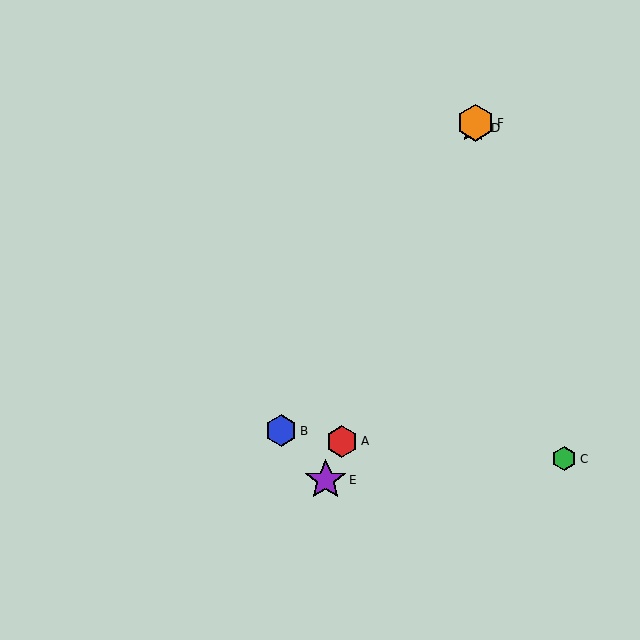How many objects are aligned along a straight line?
4 objects (A, D, E, F) are aligned along a straight line.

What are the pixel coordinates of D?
Object D is at (473, 128).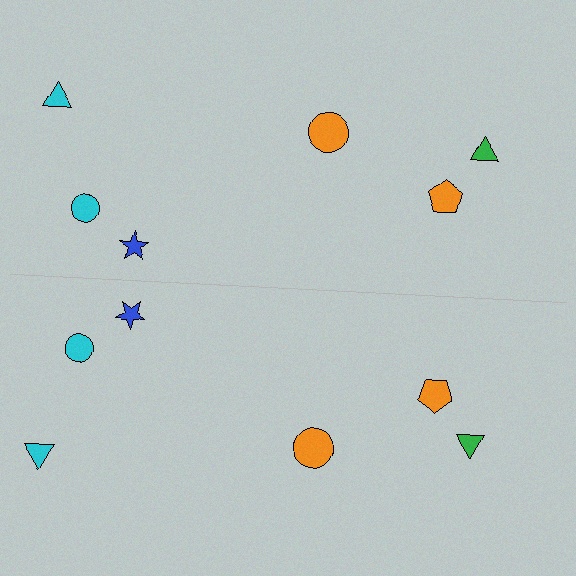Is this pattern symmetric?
Yes, this pattern has bilateral (reflection) symmetry.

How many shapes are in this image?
There are 12 shapes in this image.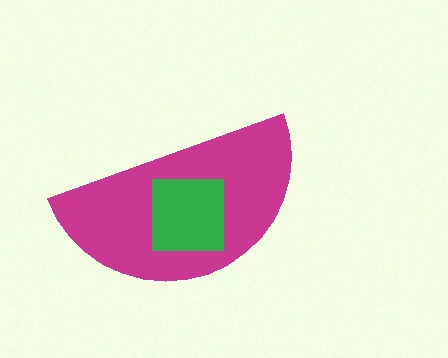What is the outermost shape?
The magenta semicircle.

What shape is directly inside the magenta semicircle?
The green square.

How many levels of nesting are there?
2.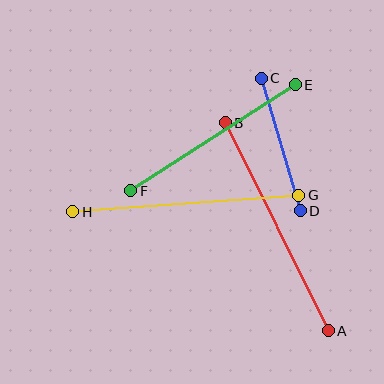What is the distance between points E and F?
The distance is approximately 195 pixels.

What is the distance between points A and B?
The distance is approximately 233 pixels.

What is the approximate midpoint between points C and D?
The midpoint is at approximately (281, 144) pixels.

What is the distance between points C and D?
The distance is approximately 138 pixels.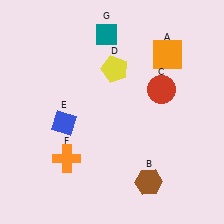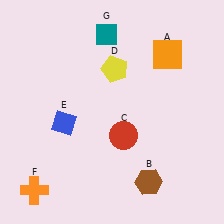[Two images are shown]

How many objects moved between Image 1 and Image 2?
2 objects moved between the two images.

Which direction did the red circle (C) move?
The red circle (C) moved down.